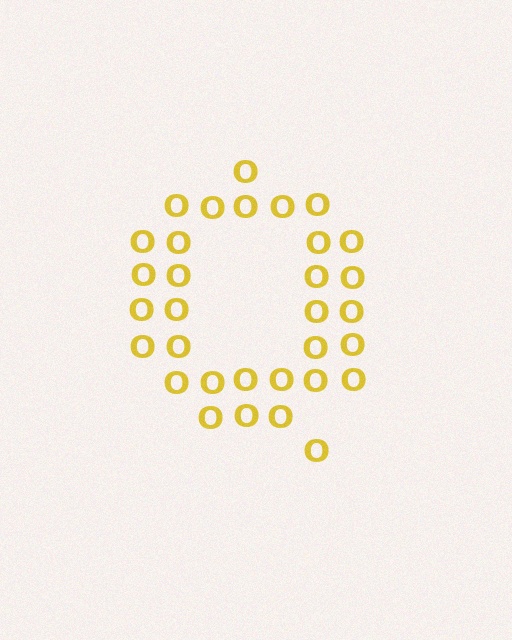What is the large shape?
The large shape is the letter Q.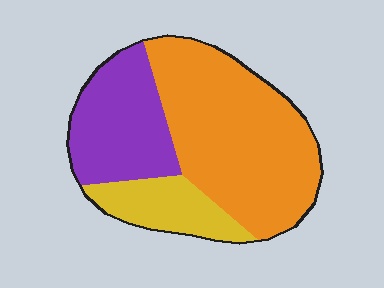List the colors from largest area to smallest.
From largest to smallest: orange, purple, yellow.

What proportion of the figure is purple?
Purple covers 28% of the figure.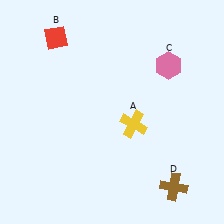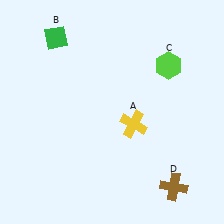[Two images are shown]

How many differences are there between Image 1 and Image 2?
There are 2 differences between the two images.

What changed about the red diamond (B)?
In Image 1, B is red. In Image 2, it changed to green.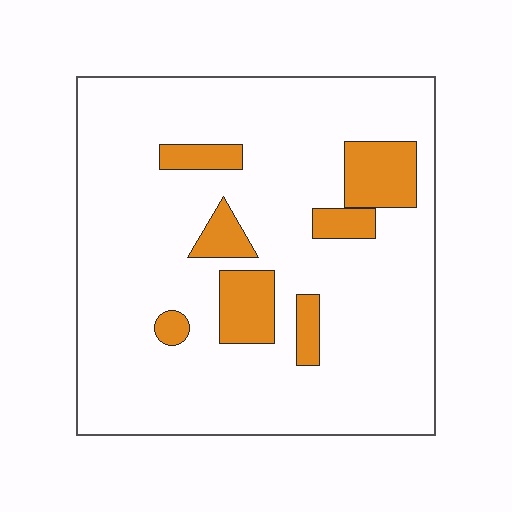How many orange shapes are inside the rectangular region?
7.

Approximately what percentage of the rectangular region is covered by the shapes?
Approximately 15%.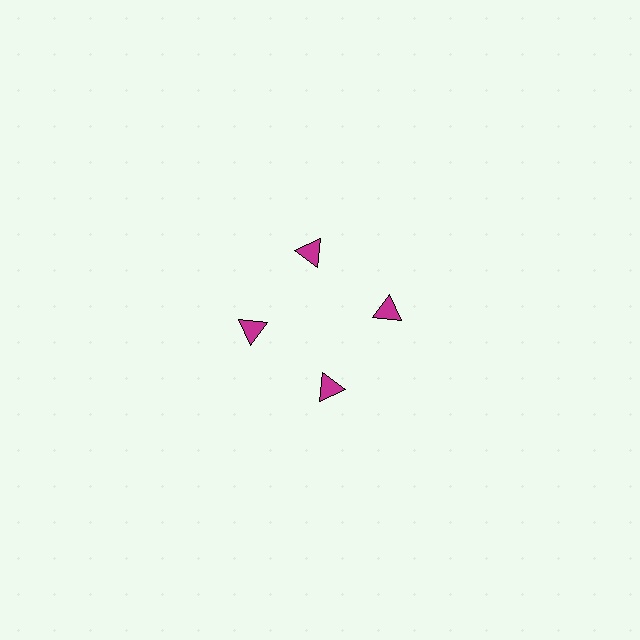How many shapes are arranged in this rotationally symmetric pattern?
There are 4 shapes, arranged in 4 groups of 1.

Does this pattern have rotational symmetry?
Yes, this pattern has 4-fold rotational symmetry. It looks the same after rotating 90 degrees around the center.